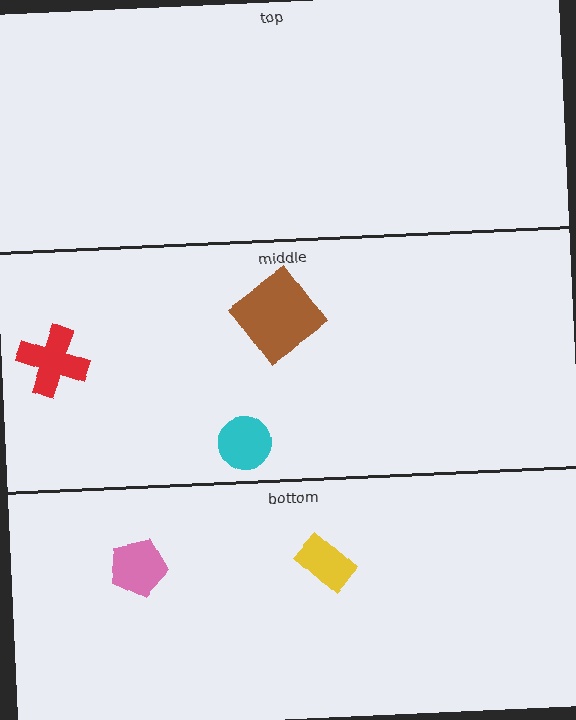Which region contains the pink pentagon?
The bottom region.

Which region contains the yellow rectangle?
The bottom region.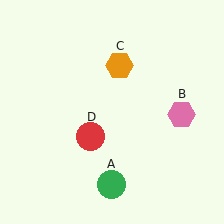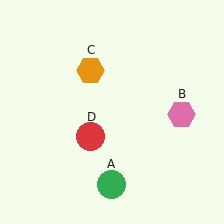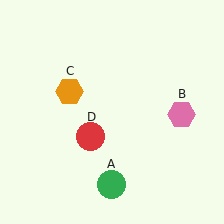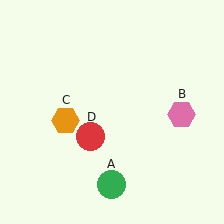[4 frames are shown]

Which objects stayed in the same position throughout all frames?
Green circle (object A) and pink hexagon (object B) and red circle (object D) remained stationary.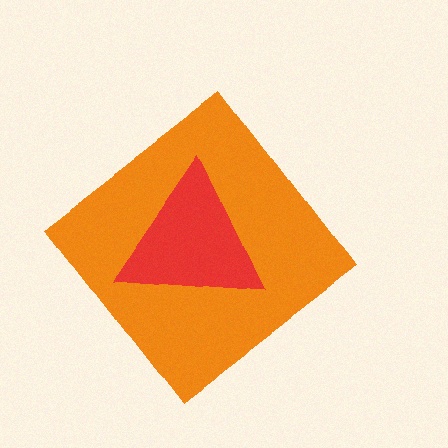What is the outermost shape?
The orange diamond.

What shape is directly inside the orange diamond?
The red triangle.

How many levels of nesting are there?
2.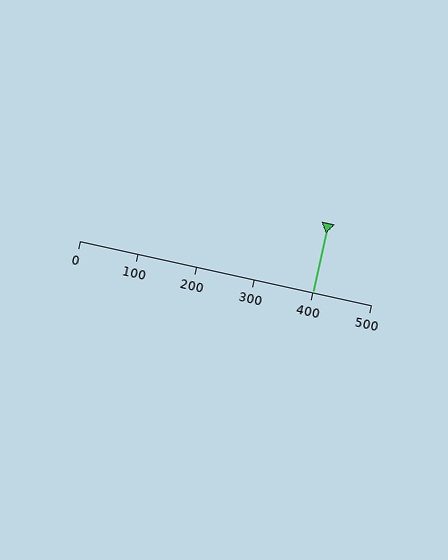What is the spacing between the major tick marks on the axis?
The major ticks are spaced 100 apart.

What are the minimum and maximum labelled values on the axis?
The axis runs from 0 to 500.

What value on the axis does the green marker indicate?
The marker indicates approximately 400.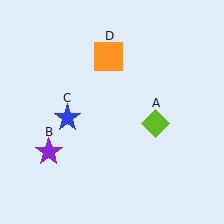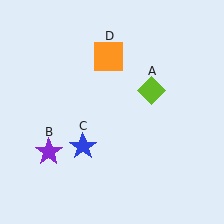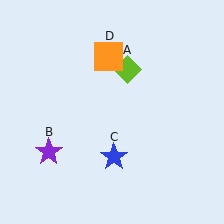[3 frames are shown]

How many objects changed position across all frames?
2 objects changed position: lime diamond (object A), blue star (object C).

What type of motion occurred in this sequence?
The lime diamond (object A), blue star (object C) rotated counterclockwise around the center of the scene.